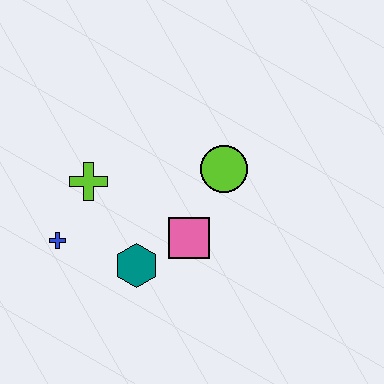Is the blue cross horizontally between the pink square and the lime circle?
No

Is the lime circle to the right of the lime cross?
Yes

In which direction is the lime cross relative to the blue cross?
The lime cross is above the blue cross.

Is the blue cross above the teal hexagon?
Yes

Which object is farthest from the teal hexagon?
The lime circle is farthest from the teal hexagon.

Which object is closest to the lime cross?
The blue cross is closest to the lime cross.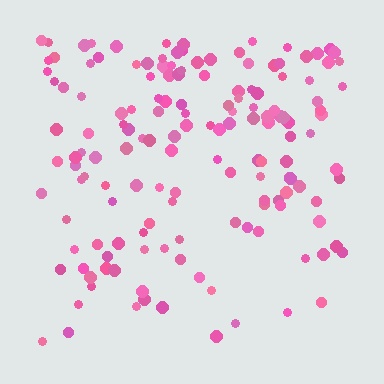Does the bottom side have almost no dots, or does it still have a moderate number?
Still a moderate number, just noticeably fewer than the top.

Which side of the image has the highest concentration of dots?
The top.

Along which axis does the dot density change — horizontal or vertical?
Vertical.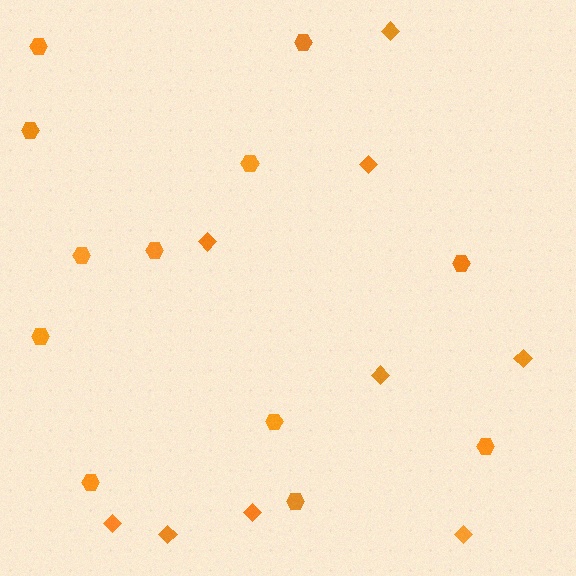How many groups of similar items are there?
There are 2 groups: one group of hexagons (12) and one group of diamonds (9).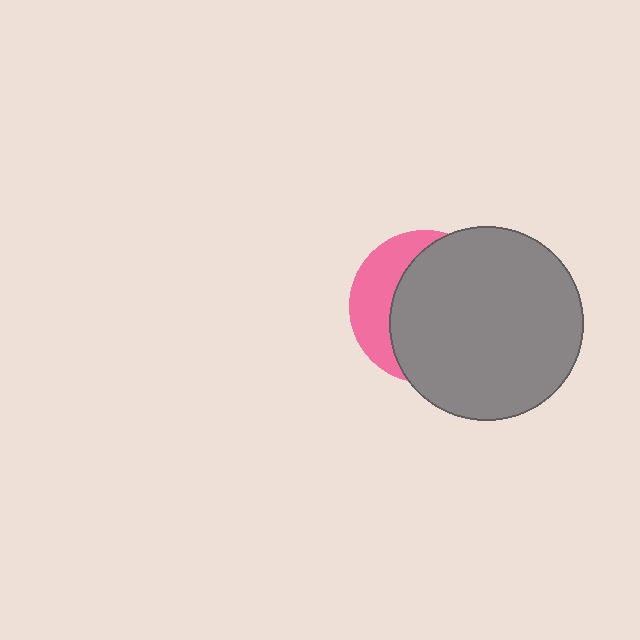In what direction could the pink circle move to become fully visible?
The pink circle could move left. That would shift it out from behind the gray circle entirely.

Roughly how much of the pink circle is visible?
A small part of it is visible (roughly 31%).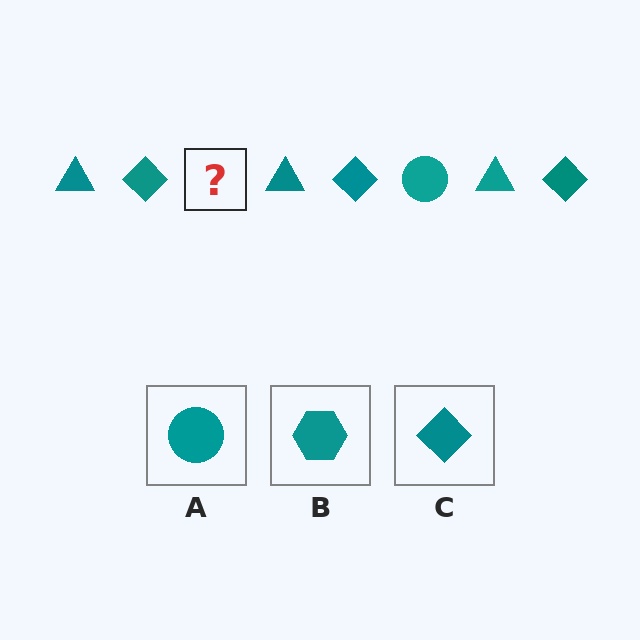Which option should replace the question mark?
Option A.